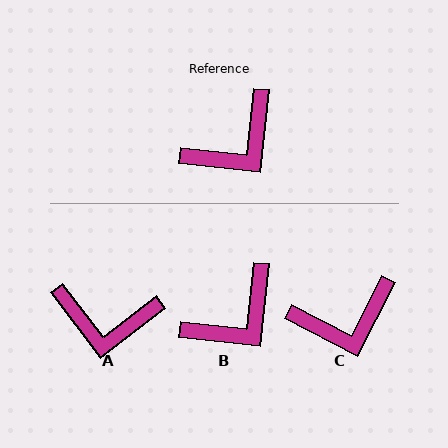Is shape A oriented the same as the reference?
No, it is off by about 46 degrees.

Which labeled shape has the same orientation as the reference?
B.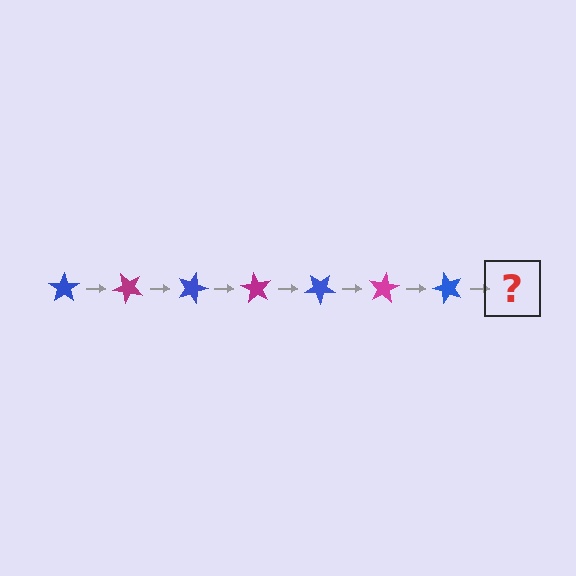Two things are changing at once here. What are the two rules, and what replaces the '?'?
The two rules are that it rotates 45 degrees each step and the color cycles through blue and magenta. The '?' should be a magenta star, rotated 315 degrees from the start.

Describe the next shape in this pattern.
It should be a magenta star, rotated 315 degrees from the start.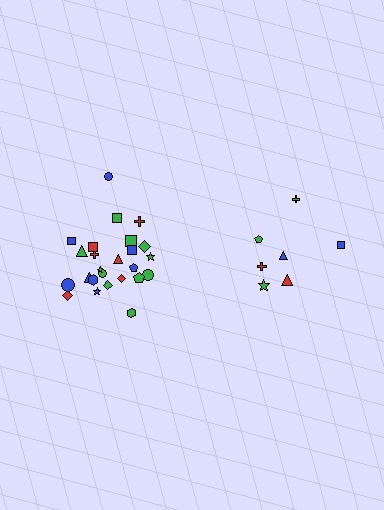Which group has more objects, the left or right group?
The left group.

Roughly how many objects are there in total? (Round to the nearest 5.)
Roughly 30 objects in total.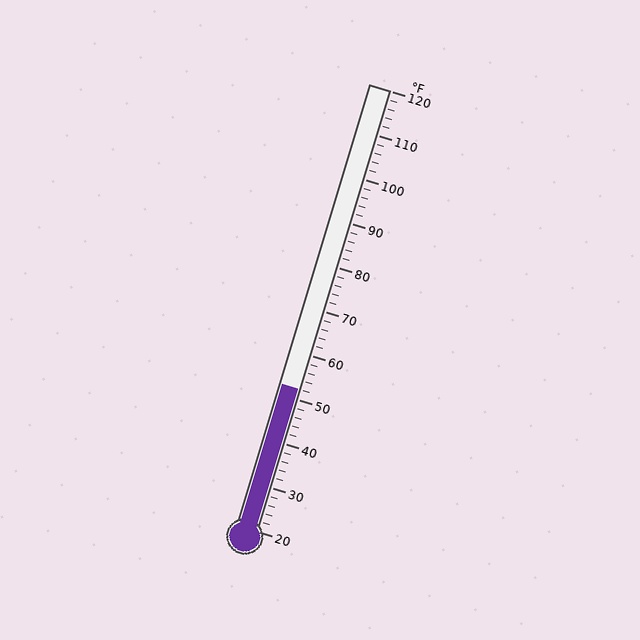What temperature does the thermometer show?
The thermometer shows approximately 52°F.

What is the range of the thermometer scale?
The thermometer scale ranges from 20°F to 120°F.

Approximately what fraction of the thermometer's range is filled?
The thermometer is filled to approximately 30% of its range.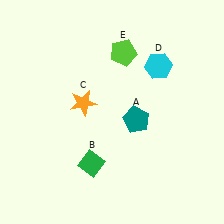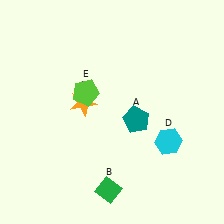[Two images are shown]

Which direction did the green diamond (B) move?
The green diamond (B) moved down.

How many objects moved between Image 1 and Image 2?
3 objects moved between the two images.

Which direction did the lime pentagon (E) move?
The lime pentagon (E) moved down.